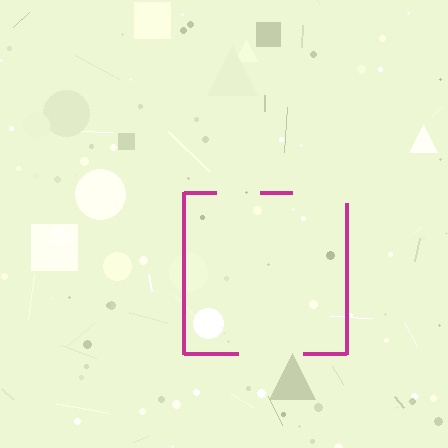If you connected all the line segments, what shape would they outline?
They would outline a square.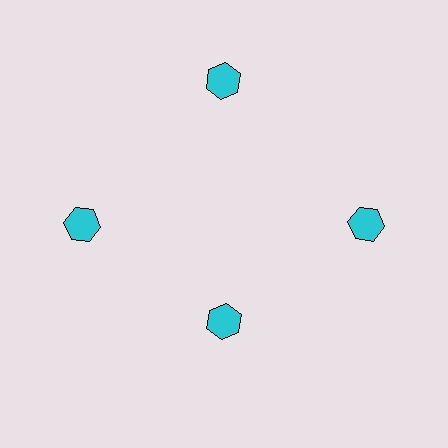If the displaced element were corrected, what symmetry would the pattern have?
It would have 4-fold rotational symmetry — the pattern would map onto itself every 90 degrees.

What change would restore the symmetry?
The symmetry would be restored by moving it outward, back onto the ring so that all 4 hexagons sit at equal angles and equal distance from the center.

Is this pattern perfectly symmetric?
No. The 4 cyan hexagons are arranged in a ring, but one element near the 6 o'clock position is pulled inward toward the center, breaking the 4-fold rotational symmetry.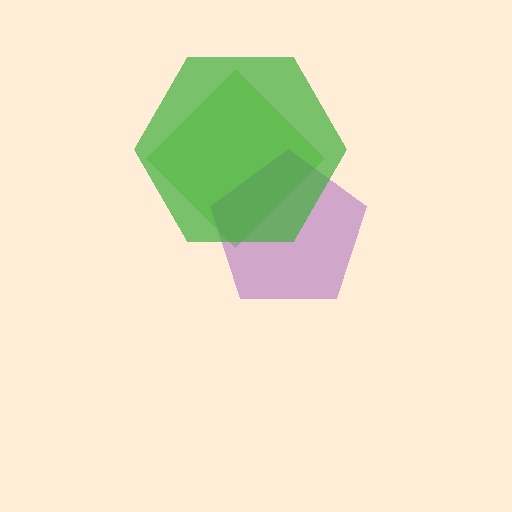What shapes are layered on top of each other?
The layered shapes are: a lime diamond, a purple pentagon, a green hexagon.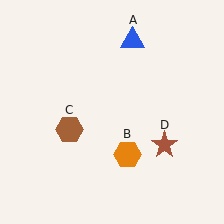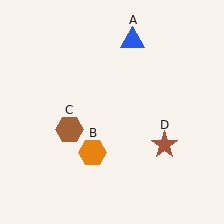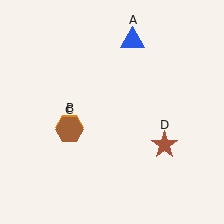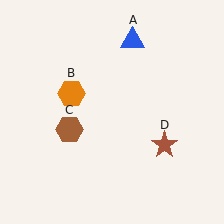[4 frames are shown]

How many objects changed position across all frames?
1 object changed position: orange hexagon (object B).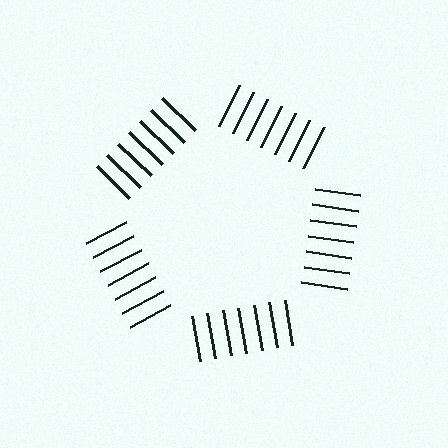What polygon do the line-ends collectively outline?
An illusory pentagon — the line segments terminate on its edges but no continuous stroke is drawn.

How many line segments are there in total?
35 — 7 along each of the 5 edges.